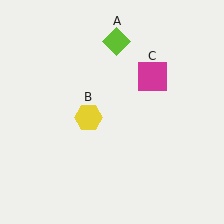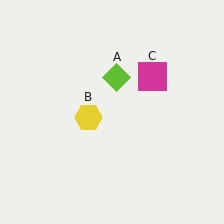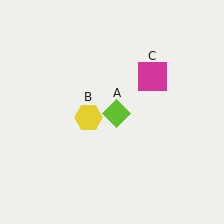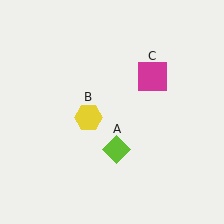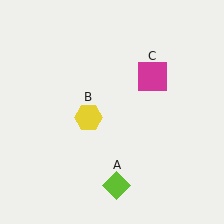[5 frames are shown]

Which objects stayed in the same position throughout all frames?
Yellow hexagon (object B) and magenta square (object C) remained stationary.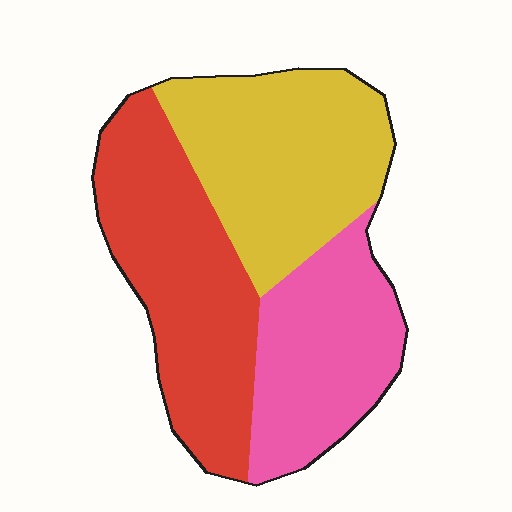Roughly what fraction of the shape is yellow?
Yellow covers 35% of the shape.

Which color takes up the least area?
Pink, at roughly 30%.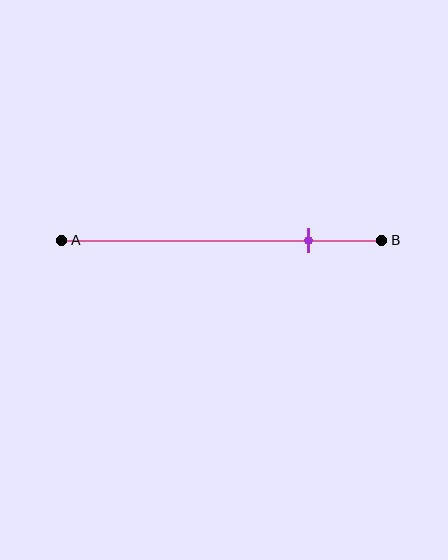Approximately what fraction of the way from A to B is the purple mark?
The purple mark is approximately 75% of the way from A to B.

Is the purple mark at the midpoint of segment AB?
No, the mark is at about 75% from A, not at the 50% midpoint.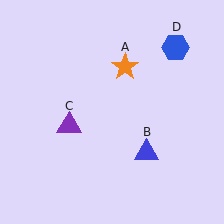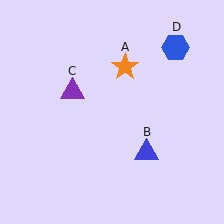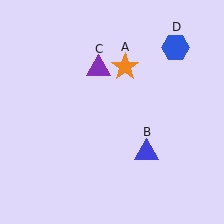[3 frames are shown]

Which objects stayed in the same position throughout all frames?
Orange star (object A) and blue triangle (object B) and blue hexagon (object D) remained stationary.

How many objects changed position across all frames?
1 object changed position: purple triangle (object C).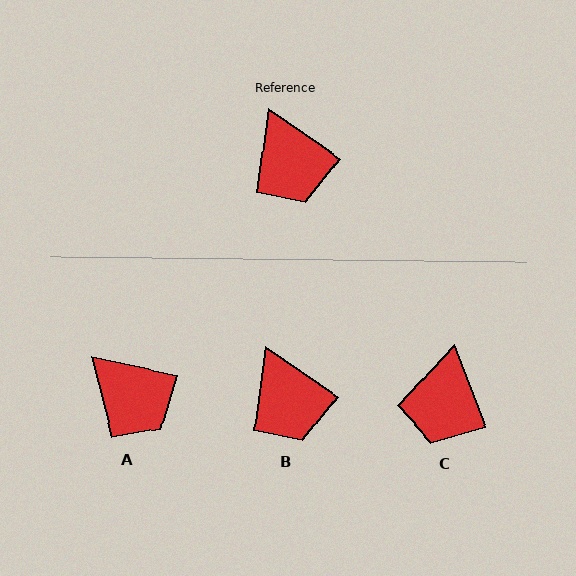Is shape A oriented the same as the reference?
No, it is off by about 22 degrees.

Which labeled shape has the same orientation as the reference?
B.